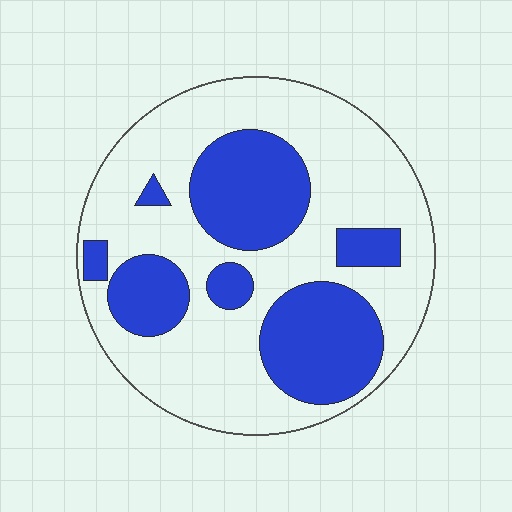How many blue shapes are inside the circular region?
7.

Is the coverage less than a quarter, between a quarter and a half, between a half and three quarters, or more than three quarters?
Between a quarter and a half.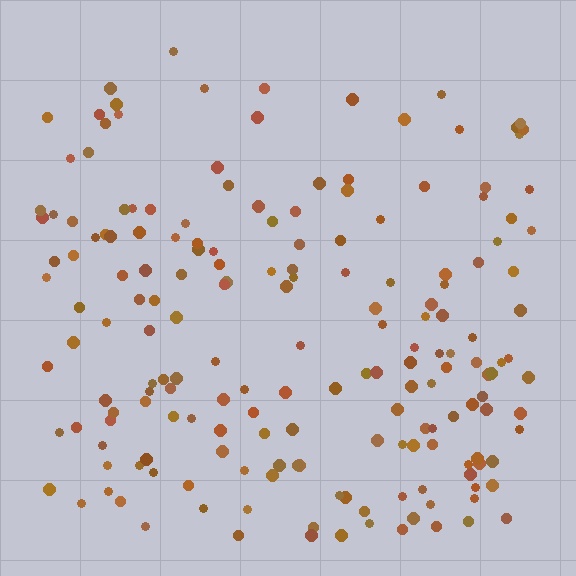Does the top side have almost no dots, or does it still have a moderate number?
Still a moderate number, just noticeably fewer than the bottom.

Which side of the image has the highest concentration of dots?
The bottom.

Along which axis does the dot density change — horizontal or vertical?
Vertical.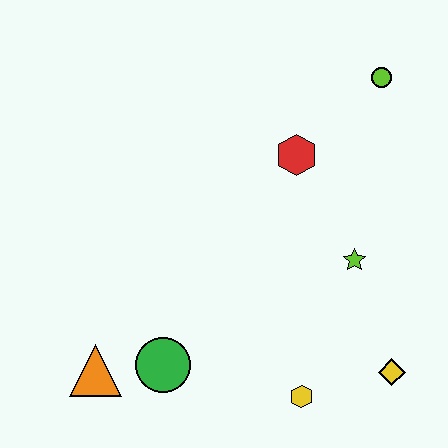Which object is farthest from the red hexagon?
The orange triangle is farthest from the red hexagon.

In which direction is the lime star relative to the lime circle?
The lime star is below the lime circle.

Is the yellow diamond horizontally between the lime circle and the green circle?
No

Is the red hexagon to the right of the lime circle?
No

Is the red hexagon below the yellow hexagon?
No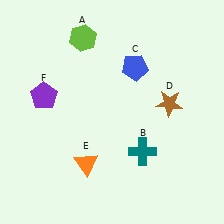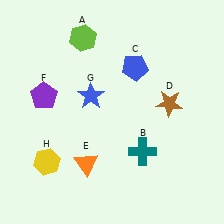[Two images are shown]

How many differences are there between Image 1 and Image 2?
There are 2 differences between the two images.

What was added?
A blue star (G), a yellow hexagon (H) were added in Image 2.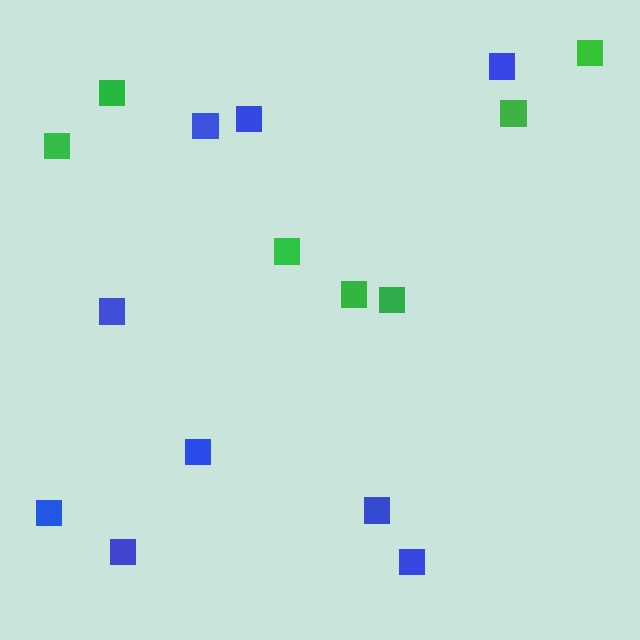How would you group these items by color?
There are 2 groups: one group of blue squares (9) and one group of green squares (7).